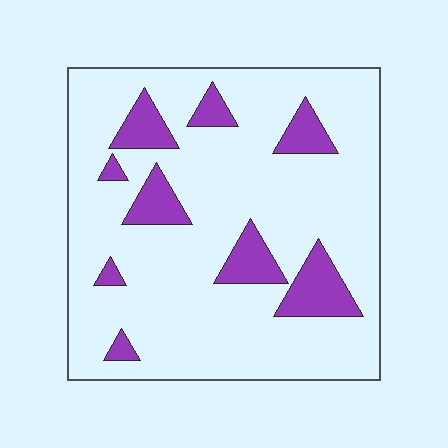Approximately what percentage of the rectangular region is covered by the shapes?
Approximately 15%.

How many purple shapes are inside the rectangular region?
9.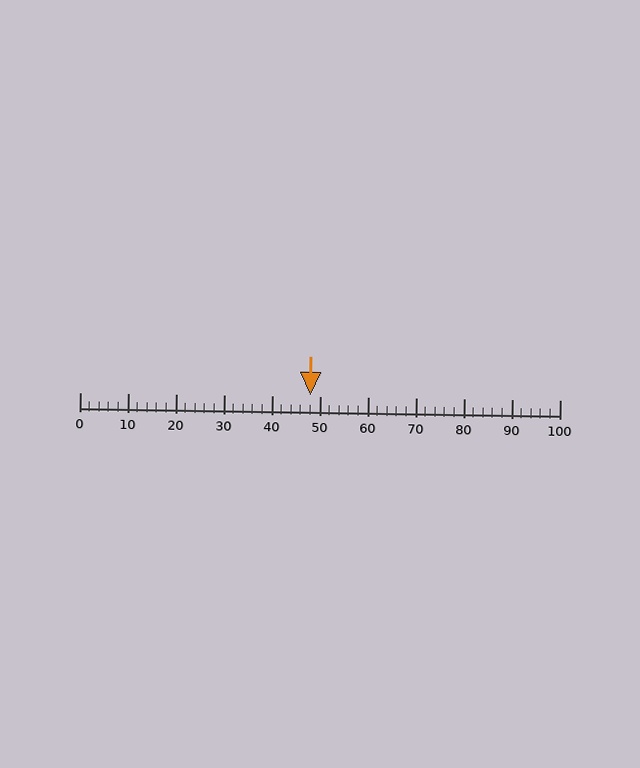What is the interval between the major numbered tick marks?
The major tick marks are spaced 10 units apart.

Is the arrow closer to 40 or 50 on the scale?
The arrow is closer to 50.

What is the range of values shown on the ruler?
The ruler shows values from 0 to 100.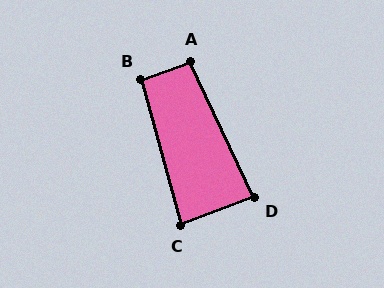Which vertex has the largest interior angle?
A, at approximately 95 degrees.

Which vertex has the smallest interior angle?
C, at approximately 85 degrees.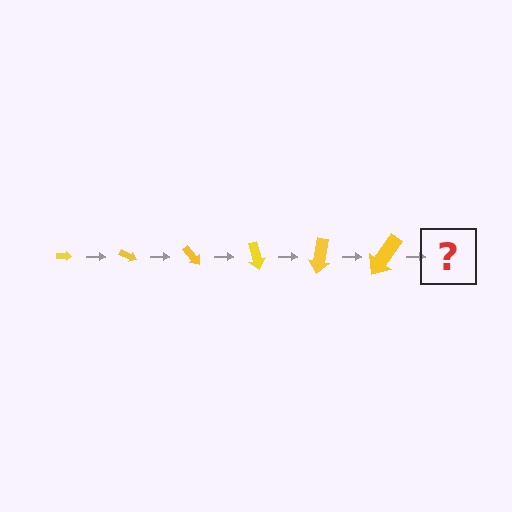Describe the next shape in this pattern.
It should be an arrow, larger than the previous one and rotated 150 degrees from the start.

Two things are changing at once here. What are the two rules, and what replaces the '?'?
The two rules are that the arrow grows larger each step and it rotates 25 degrees each step. The '?' should be an arrow, larger than the previous one and rotated 150 degrees from the start.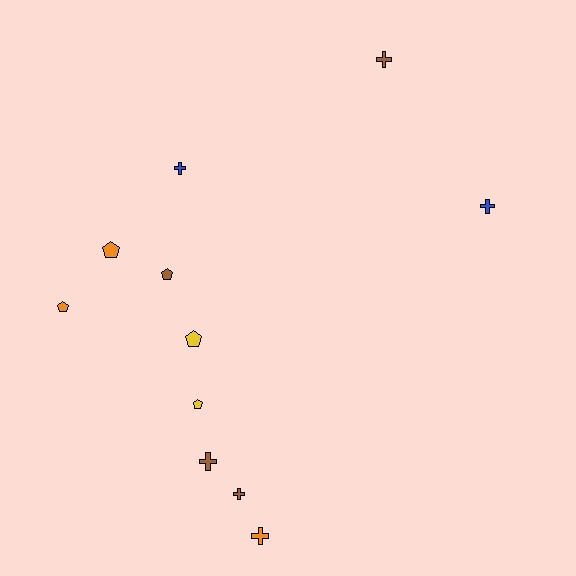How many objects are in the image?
There are 11 objects.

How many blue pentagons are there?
There are no blue pentagons.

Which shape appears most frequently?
Cross, with 6 objects.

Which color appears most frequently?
Brown, with 4 objects.